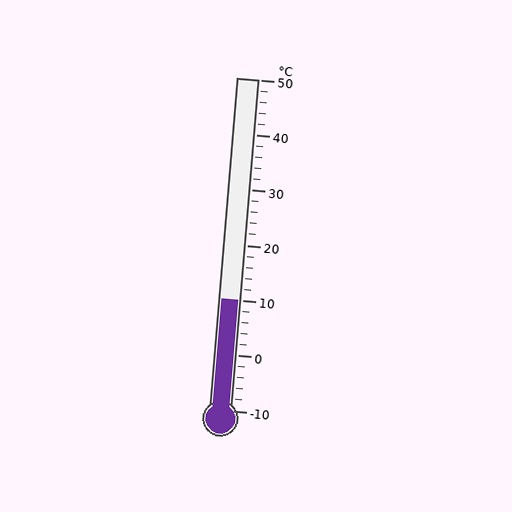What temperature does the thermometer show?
The thermometer shows approximately 10°C.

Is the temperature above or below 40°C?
The temperature is below 40°C.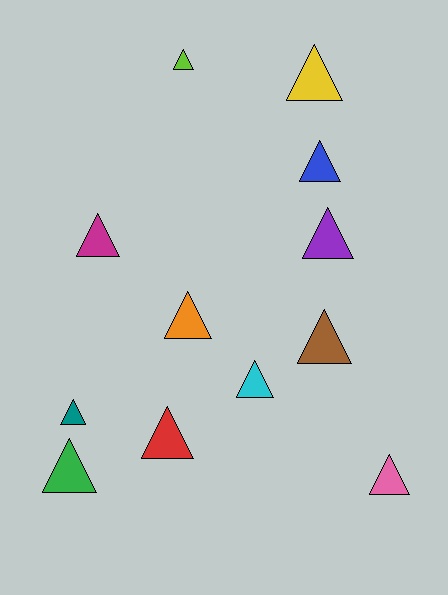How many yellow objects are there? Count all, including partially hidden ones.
There is 1 yellow object.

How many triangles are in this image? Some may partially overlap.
There are 12 triangles.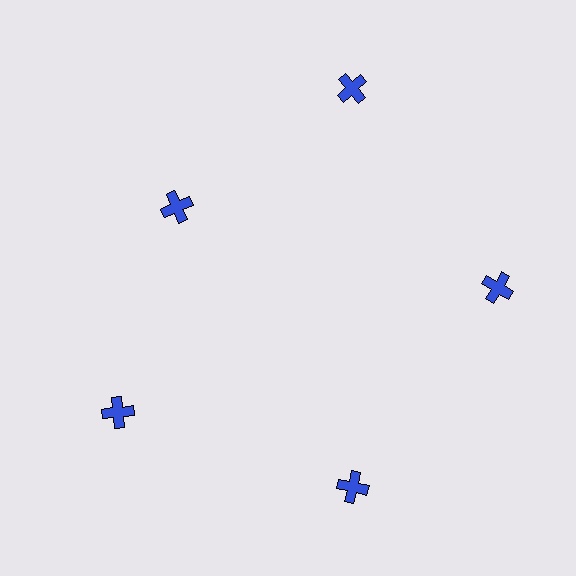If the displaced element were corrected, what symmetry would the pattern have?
It would have 5-fold rotational symmetry — the pattern would map onto itself every 72 degrees.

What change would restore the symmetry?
The symmetry would be restored by moving it outward, back onto the ring so that all 5 crosses sit at equal angles and equal distance from the center.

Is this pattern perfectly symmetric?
No. The 5 blue crosses are arranged in a ring, but one element near the 10 o'clock position is pulled inward toward the center, breaking the 5-fold rotational symmetry.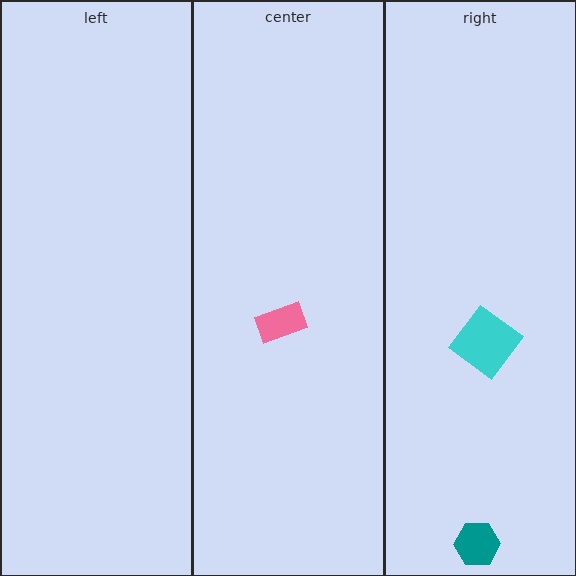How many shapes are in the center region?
1.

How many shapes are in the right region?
2.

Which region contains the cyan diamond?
The right region.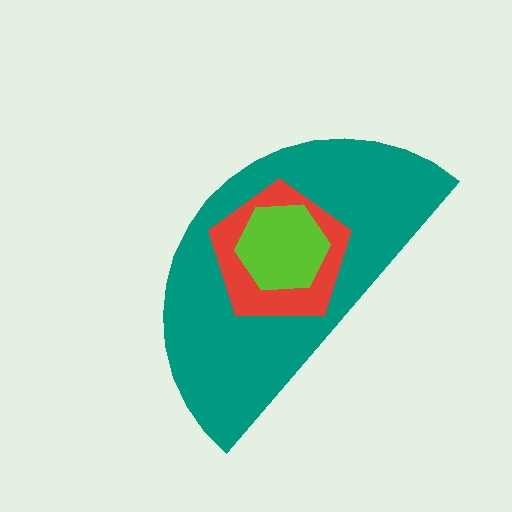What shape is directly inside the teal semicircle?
The red pentagon.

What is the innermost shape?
The lime hexagon.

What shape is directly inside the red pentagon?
The lime hexagon.